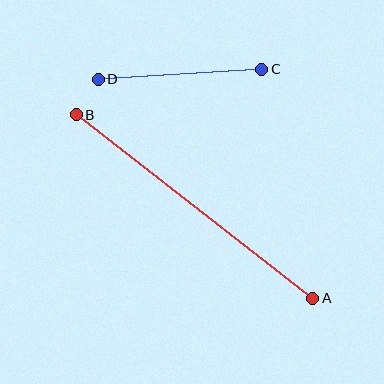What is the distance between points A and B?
The distance is approximately 299 pixels.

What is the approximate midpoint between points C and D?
The midpoint is at approximately (180, 74) pixels.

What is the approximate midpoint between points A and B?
The midpoint is at approximately (194, 207) pixels.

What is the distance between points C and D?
The distance is approximately 164 pixels.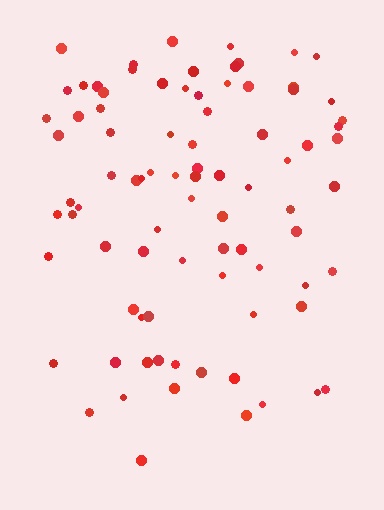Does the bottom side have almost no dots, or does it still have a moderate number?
Still a moderate number, just noticeably fewer than the top.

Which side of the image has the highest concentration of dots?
The top.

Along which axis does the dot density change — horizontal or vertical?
Vertical.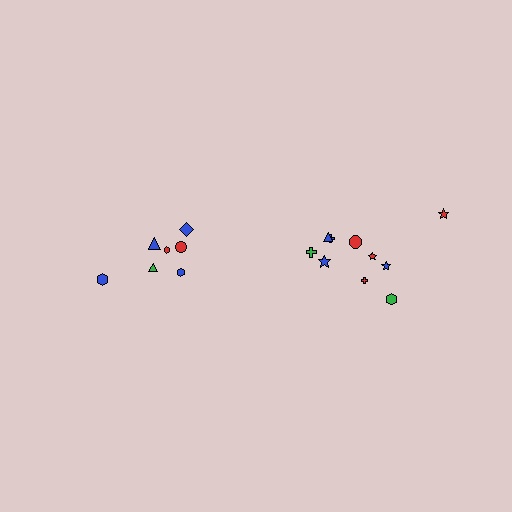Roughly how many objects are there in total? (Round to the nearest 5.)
Roughly 15 objects in total.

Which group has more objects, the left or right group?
The right group.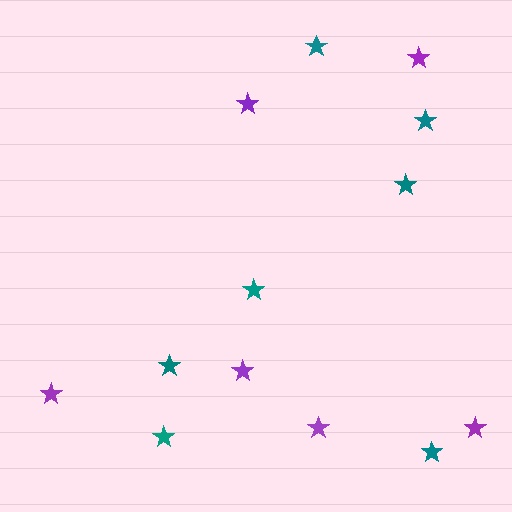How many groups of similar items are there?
There are 2 groups: one group of purple stars (6) and one group of teal stars (7).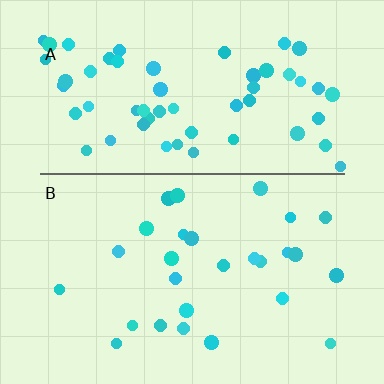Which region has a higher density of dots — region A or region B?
A (the top).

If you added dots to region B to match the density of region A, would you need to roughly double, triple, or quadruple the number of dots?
Approximately double.